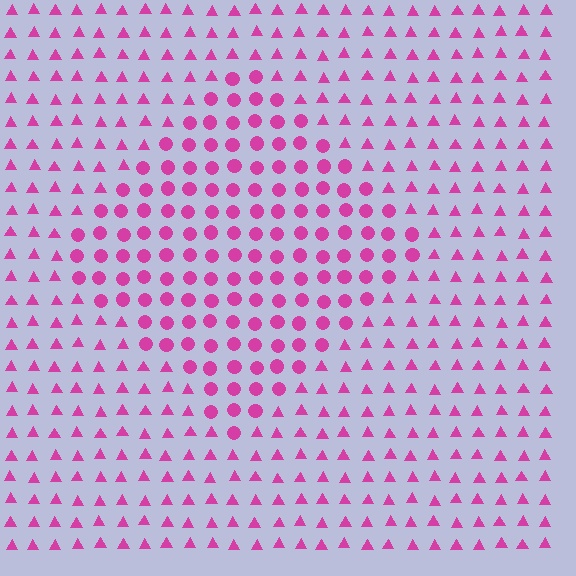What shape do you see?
I see a diamond.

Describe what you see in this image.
The image is filled with small magenta elements arranged in a uniform grid. A diamond-shaped region contains circles, while the surrounding area contains triangles. The boundary is defined purely by the change in element shape.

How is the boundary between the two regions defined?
The boundary is defined by a change in element shape: circles inside vs. triangles outside. All elements share the same color and spacing.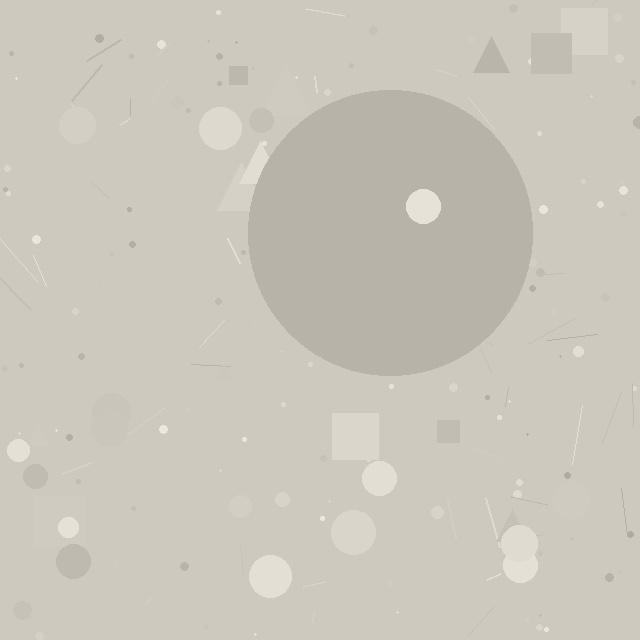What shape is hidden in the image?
A circle is hidden in the image.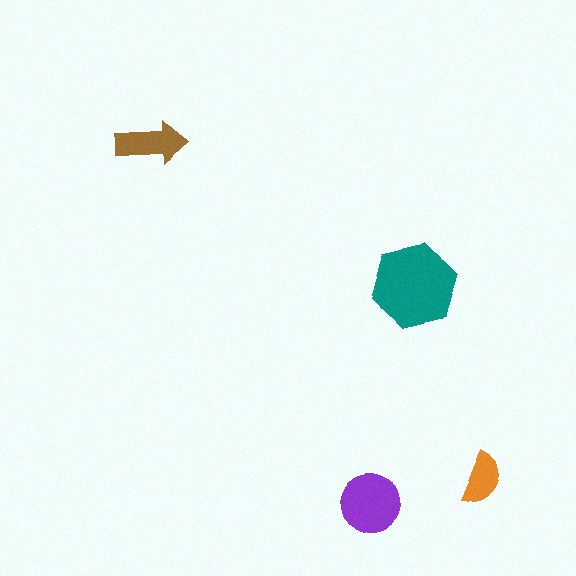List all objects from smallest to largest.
The orange semicircle, the brown arrow, the purple circle, the teal hexagon.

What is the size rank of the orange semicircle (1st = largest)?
4th.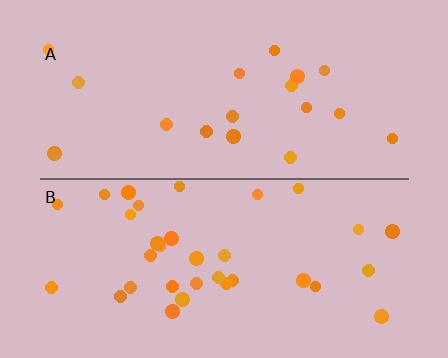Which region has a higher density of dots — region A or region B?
B (the bottom).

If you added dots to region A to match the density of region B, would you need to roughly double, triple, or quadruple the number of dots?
Approximately double.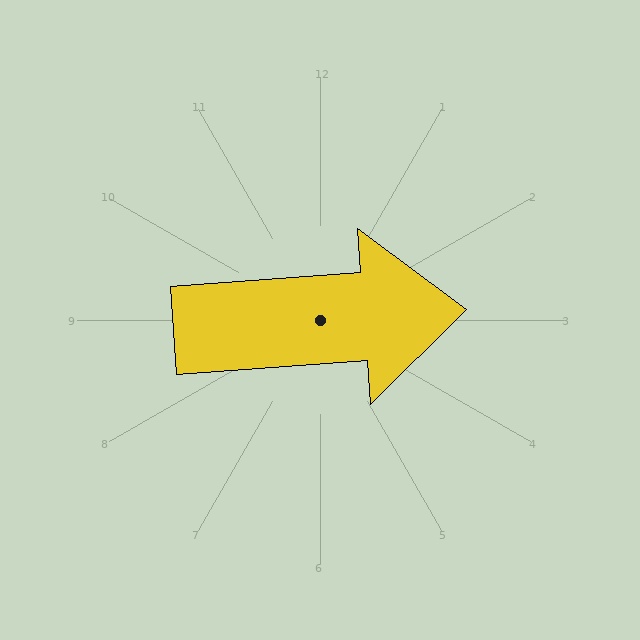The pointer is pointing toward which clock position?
Roughly 3 o'clock.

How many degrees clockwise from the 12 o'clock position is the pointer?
Approximately 86 degrees.